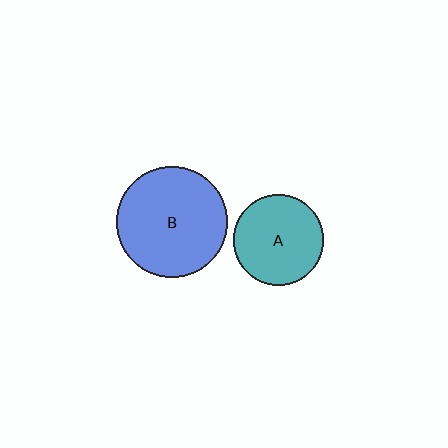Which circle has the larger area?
Circle B (blue).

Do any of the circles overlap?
No, none of the circles overlap.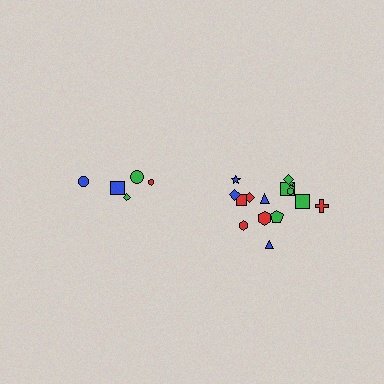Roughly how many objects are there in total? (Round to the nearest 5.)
Roughly 20 objects in total.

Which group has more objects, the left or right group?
The right group.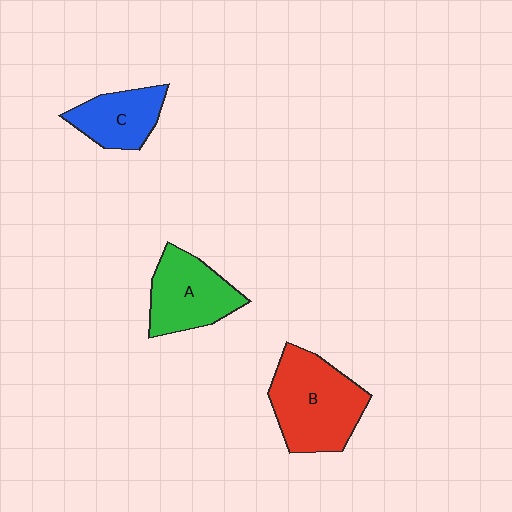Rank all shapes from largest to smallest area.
From largest to smallest: B (red), A (green), C (blue).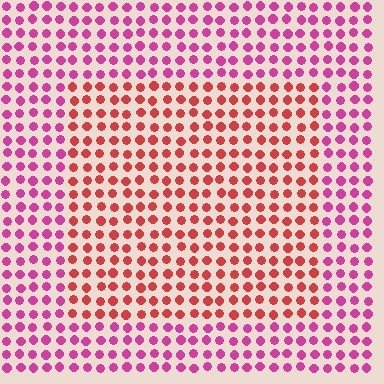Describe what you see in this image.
The image is filled with small magenta elements in a uniform arrangement. A rectangle-shaped region is visible where the elements are tinted to a slightly different hue, forming a subtle color boundary.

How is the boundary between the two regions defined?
The boundary is defined purely by a slight shift in hue (about 39 degrees). Spacing, size, and orientation are identical on both sides.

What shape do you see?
I see a rectangle.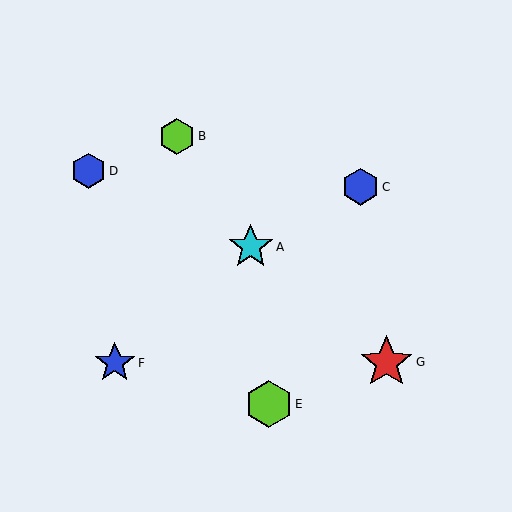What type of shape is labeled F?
Shape F is a blue star.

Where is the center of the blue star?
The center of the blue star is at (115, 363).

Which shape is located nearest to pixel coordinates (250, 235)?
The cyan star (labeled A) at (251, 247) is nearest to that location.